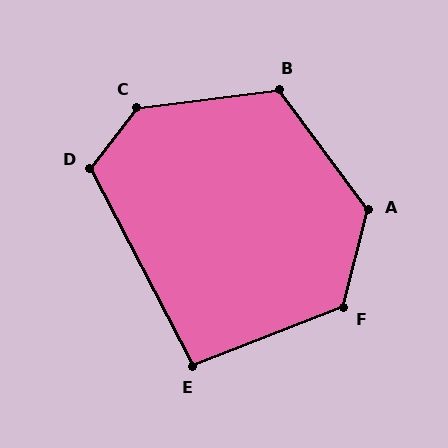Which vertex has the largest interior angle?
C, at approximately 135 degrees.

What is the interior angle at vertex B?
Approximately 119 degrees (obtuse).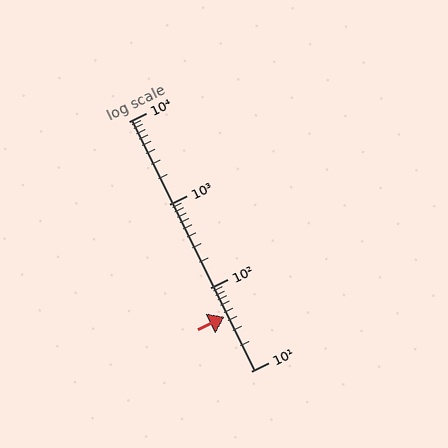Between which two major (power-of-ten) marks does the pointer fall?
The pointer is between 10 and 100.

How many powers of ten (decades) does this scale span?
The scale spans 3 decades, from 10 to 10000.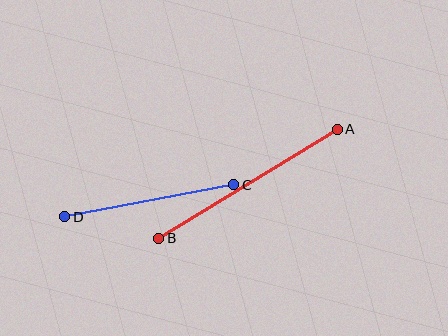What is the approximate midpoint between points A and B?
The midpoint is at approximately (248, 184) pixels.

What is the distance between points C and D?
The distance is approximately 172 pixels.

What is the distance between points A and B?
The distance is approximately 209 pixels.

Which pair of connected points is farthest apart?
Points A and B are farthest apart.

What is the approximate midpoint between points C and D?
The midpoint is at approximately (149, 201) pixels.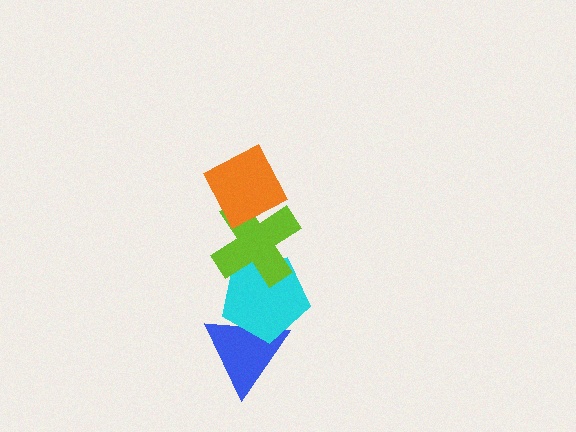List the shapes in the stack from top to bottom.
From top to bottom: the orange diamond, the lime cross, the cyan pentagon, the blue triangle.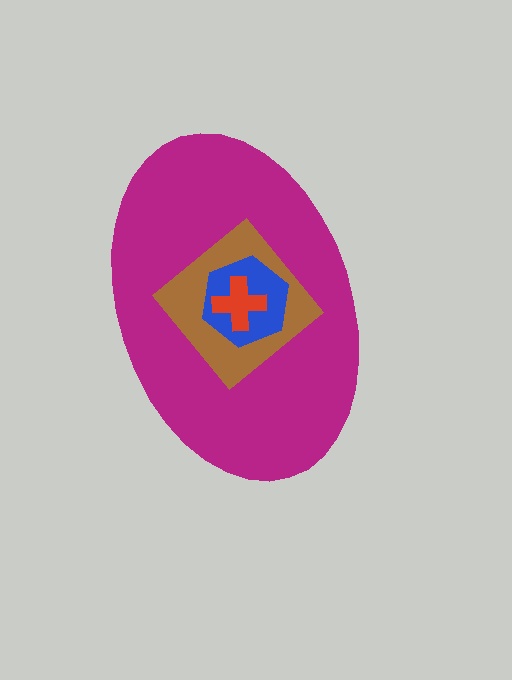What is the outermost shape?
The magenta ellipse.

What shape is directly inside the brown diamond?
The blue hexagon.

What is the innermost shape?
The red cross.